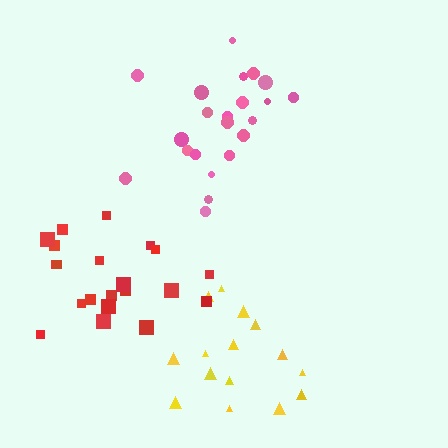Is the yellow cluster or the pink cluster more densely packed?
Pink.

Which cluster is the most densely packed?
Red.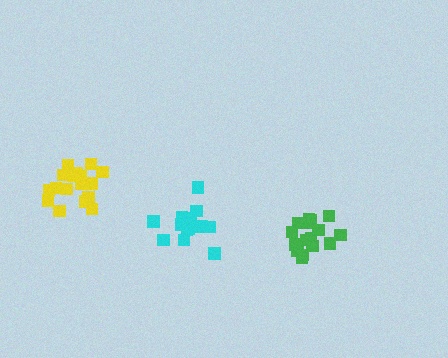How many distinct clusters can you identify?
There are 3 distinct clusters.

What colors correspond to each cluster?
The clusters are colored: cyan, yellow, green.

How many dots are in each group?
Group 1: 15 dots, Group 2: 19 dots, Group 3: 16 dots (50 total).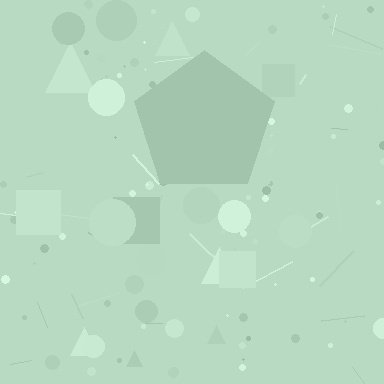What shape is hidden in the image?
A pentagon is hidden in the image.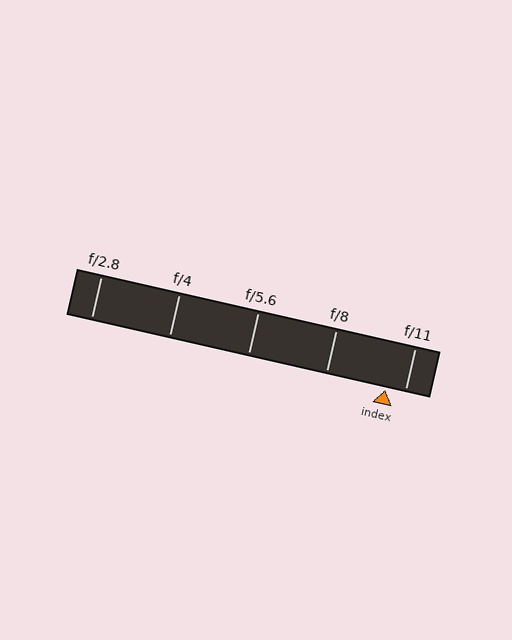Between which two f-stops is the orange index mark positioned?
The index mark is between f/8 and f/11.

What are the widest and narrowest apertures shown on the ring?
The widest aperture shown is f/2.8 and the narrowest is f/11.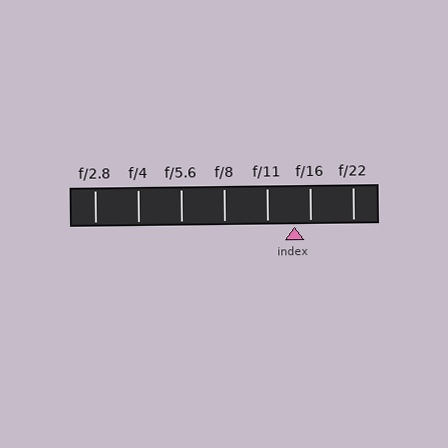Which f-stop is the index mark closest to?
The index mark is closest to f/16.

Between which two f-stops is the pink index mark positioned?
The index mark is between f/11 and f/16.